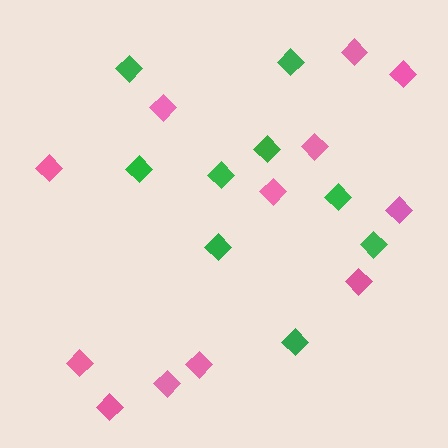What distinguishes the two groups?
There are 2 groups: one group of green diamonds (9) and one group of pink diamonds (12).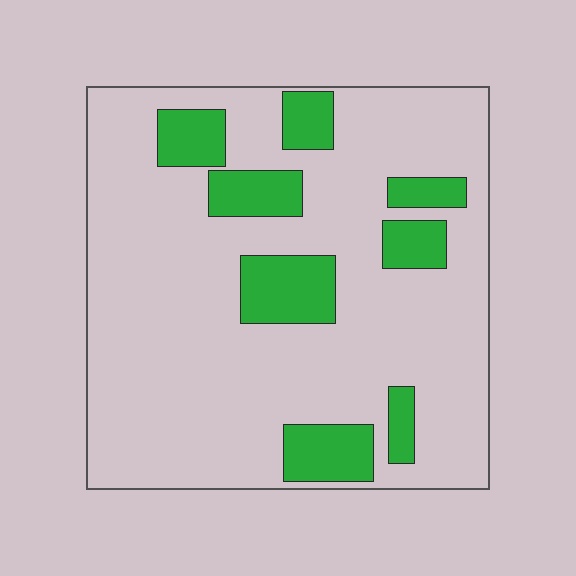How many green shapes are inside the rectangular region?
8.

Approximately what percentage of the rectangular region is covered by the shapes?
Approximately 20%.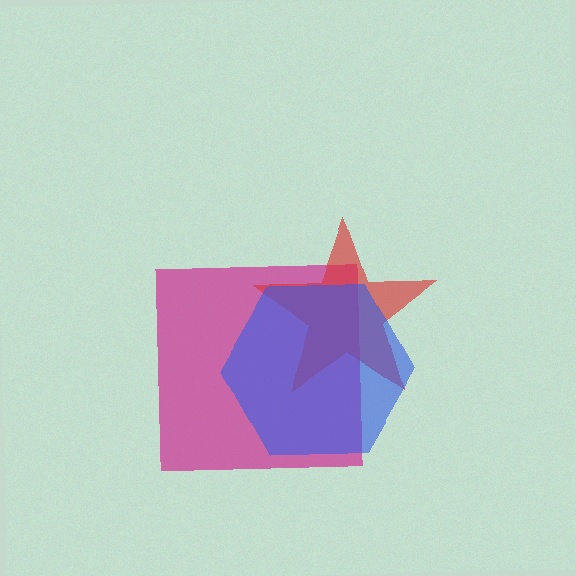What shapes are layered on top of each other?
The layered shapes are: a magenta square, a red star, a blue hexagon.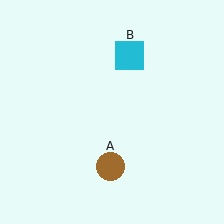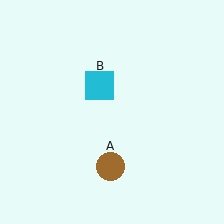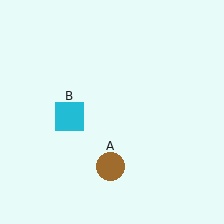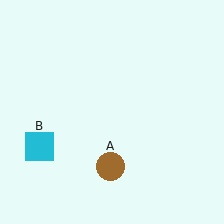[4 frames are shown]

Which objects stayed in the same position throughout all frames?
Brown circle (object A) remained stationary.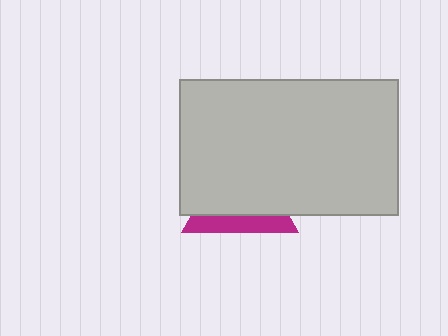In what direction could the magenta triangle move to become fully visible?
The magenta triangle could move down. That would shift it out from behind the light gray rectangle entirely.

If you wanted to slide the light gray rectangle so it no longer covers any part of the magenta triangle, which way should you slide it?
Slide it up — that is the most direct way to separate the two shapes.